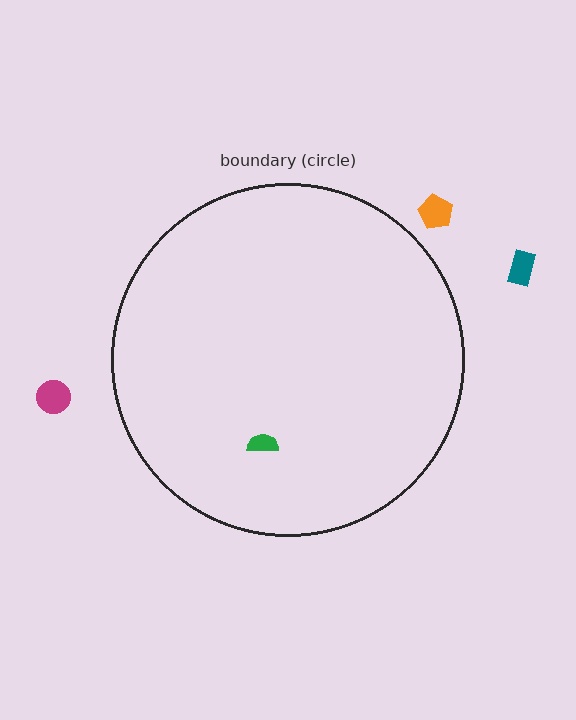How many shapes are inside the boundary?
1 inside, 3 outside.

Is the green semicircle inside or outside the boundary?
Inside.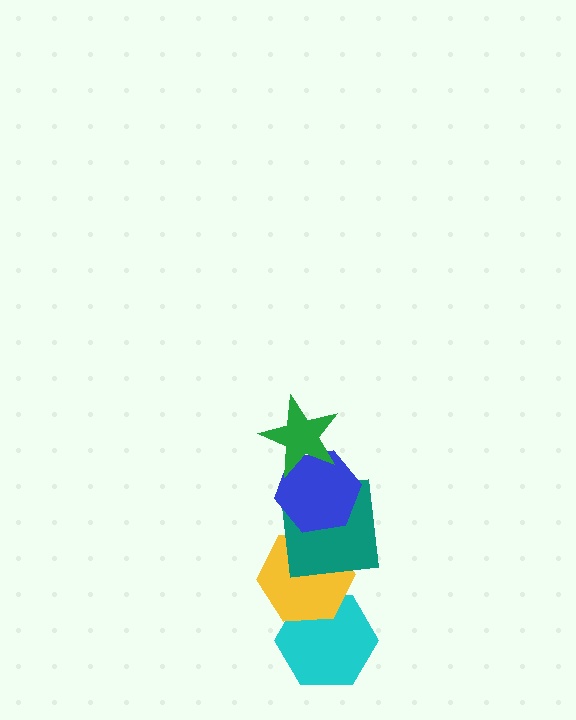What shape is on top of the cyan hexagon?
The yellow hexagon is on top of the cyan hexagon.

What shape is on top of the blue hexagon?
The green star is on top of the blue hexagon.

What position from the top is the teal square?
The teal square is 3rd from the top.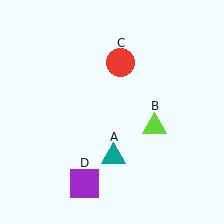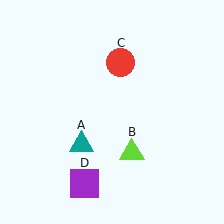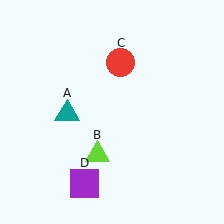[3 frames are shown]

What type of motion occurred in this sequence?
The teal triangle (object A), lime triangle (object B) rotated clockwise around the center of the scene.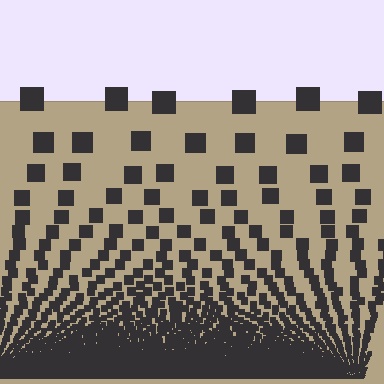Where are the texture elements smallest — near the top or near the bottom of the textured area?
Near the bottom.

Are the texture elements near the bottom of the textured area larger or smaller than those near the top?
Smaller. The gradient is inverted — elements near the bottom are smaller and denser.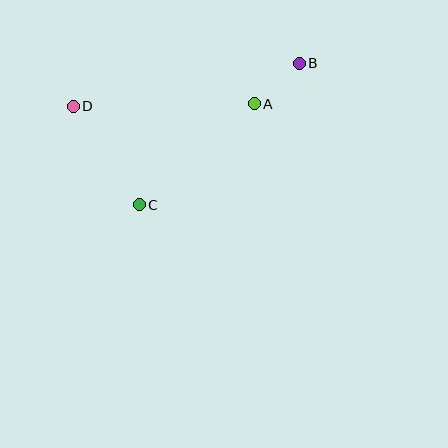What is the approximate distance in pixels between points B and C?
The distance between B and C is approximately 214 pixels.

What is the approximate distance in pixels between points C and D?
The distance between C and D is approximately 119 pixels.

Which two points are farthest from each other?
Points B and D are farthest from each other.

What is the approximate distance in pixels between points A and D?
The distance between A and D is approximately 181 pixels.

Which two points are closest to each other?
Points A and B are closest to each other.